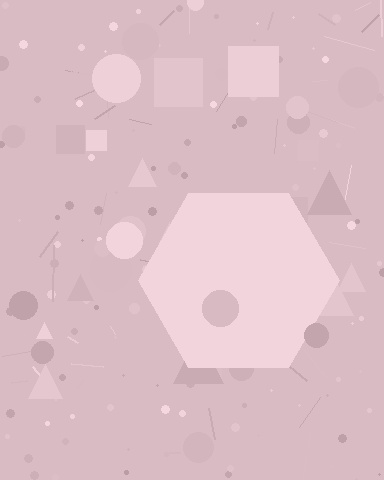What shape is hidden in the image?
A hexagon is hidden in the image.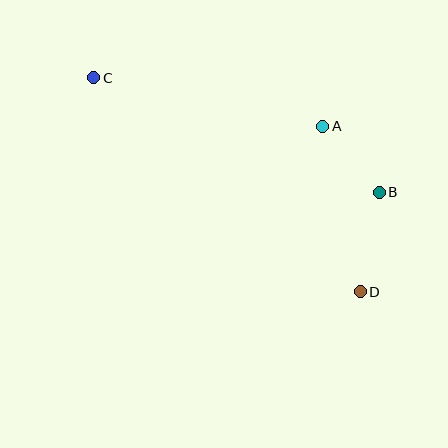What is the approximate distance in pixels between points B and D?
The distance between B and D is approximately 101 pixels.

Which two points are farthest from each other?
Points C and D are farthest from each other.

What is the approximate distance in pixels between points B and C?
The distance between B and C is approximately 308 pixels.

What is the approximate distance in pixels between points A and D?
The distance between A and D is approximately 170 pixels.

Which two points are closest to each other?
Points A and B are closest to each other.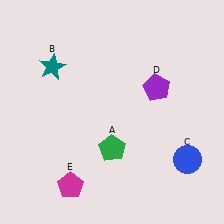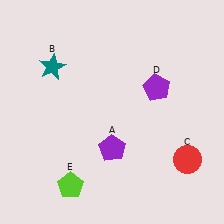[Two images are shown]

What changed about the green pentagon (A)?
In Image 1, A is green. In Image 2, it changed to purple.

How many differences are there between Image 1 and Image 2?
There are 3 differences between the two images.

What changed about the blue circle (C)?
In Image 1, C is blue. In Image 2, it changed to red.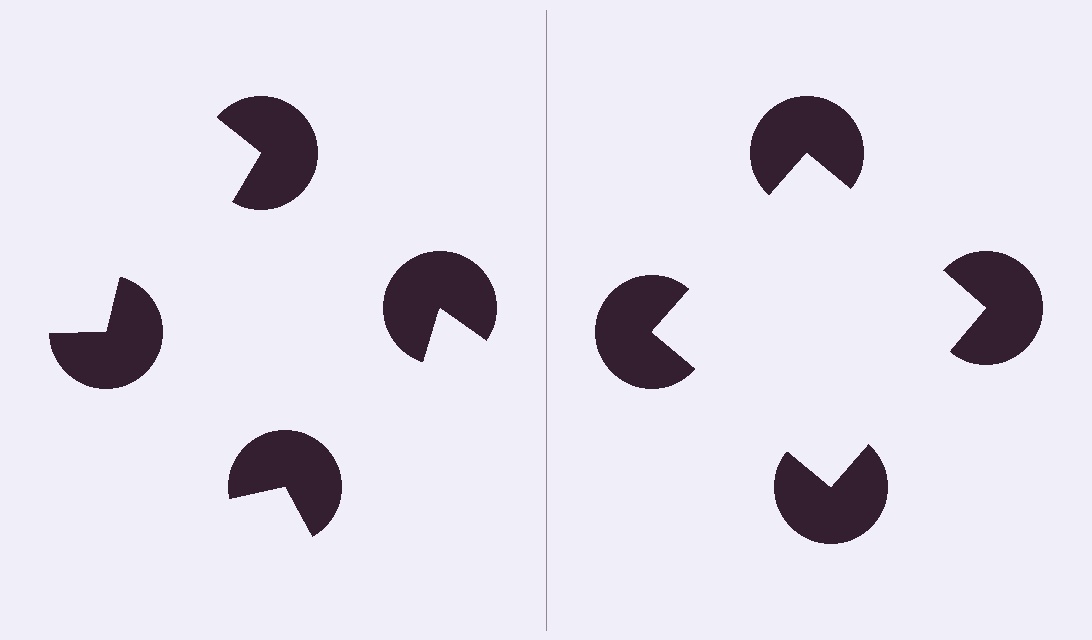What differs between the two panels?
The pac-man discs are positioned identically on both sides; only the wedge orientations differ. On the right they align to a square; on the left they are misaligned.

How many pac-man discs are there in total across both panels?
8 — 4 on each side.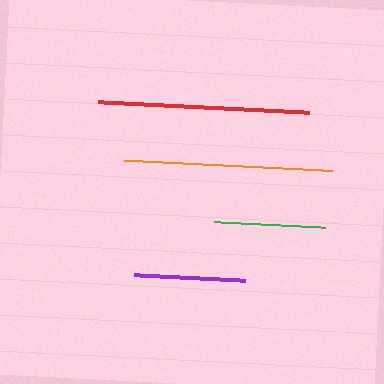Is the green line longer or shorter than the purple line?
The green line is longer than the purple line.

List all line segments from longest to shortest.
From longest to shortest: red, orange, green, purple.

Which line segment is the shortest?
The purple line is the shortest at approximately 111 pixels.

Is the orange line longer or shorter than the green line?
The orange line is longer than the green line.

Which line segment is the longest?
The red line is the longest at approximately 210 pixels.